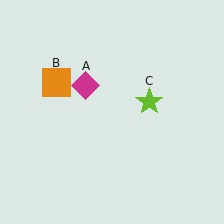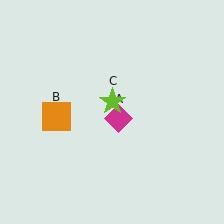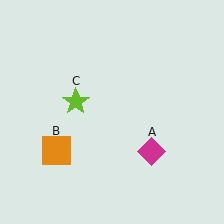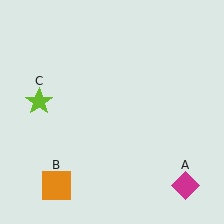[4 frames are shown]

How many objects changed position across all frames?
3 objects changed position: magenta diamond (object A), orange square (object B), lime star (object C).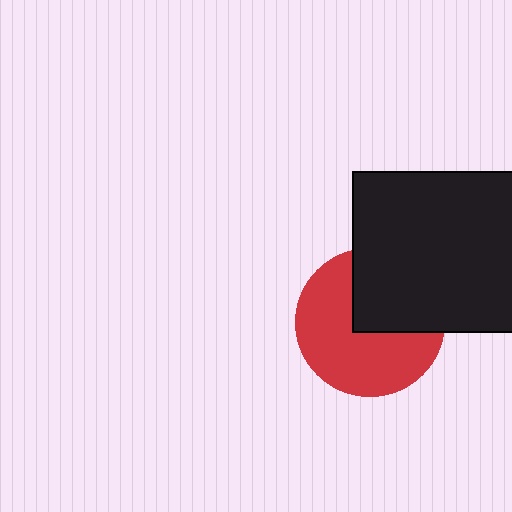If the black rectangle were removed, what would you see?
You would see the complete red circle.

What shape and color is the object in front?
The object in front is a black rectangle.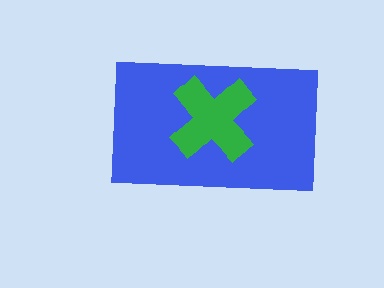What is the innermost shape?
The green cross.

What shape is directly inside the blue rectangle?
The green cross.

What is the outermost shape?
The blue rectangle.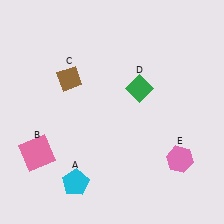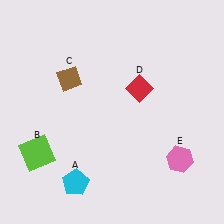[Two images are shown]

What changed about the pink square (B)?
In Image 1, B is pink. In Image 2, it changed to lime.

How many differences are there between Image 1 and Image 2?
There are 2 differences between the two images.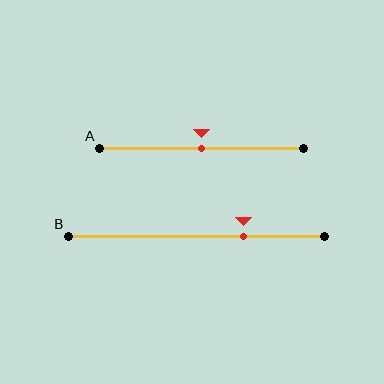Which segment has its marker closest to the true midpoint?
Segment A has its marker closest to the true midpoint.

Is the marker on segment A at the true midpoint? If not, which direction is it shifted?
Yes, the marker on segment A is at the true midpoint.